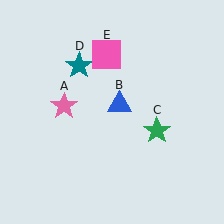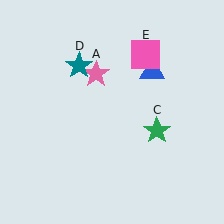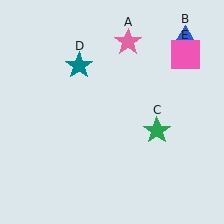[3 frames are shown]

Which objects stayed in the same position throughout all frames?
Green star (object C) and teal star (object D) remained stationary.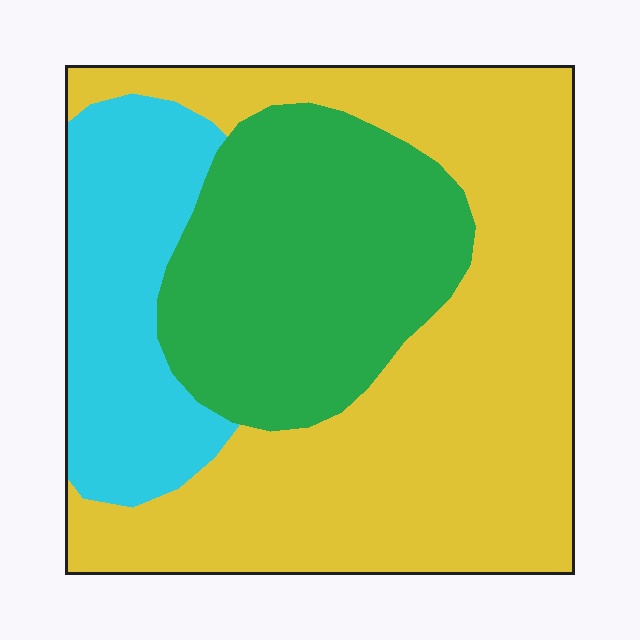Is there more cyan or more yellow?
Yellow.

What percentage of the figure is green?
Green takes up between a sixth and a third of the figure.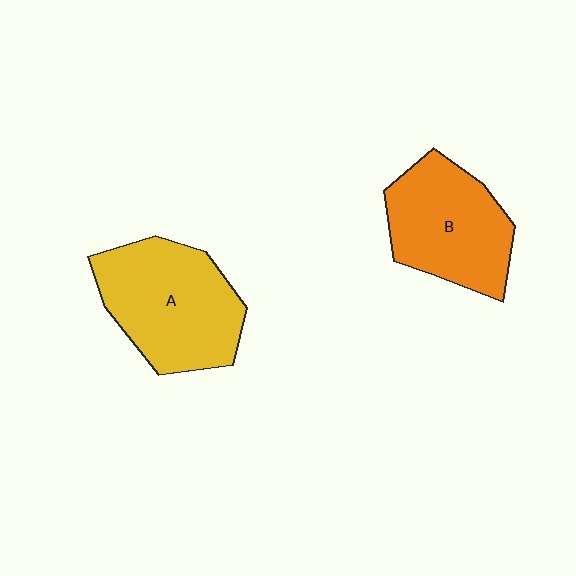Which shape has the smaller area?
Shape B (orange).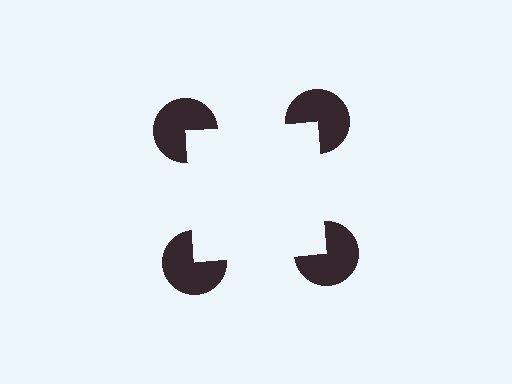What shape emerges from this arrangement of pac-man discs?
An illusory square — its edges are inferred from the aligned wedge cuts in the pac-man discs, not physically drawn.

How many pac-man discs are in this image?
There are 4 — one at each vertex of the illusory square.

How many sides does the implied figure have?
4 sides.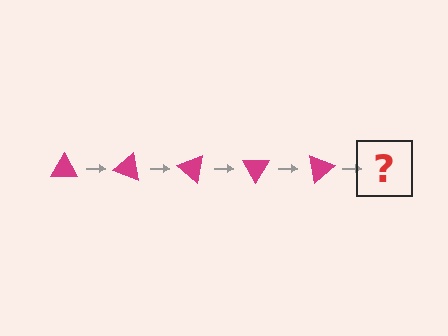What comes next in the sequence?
The next element should be a magenta triangle rotated 100 degrees.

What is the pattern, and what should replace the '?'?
The pattern is that the triangle rotates 20 degrees each step. The '?' should be a magenta triangle rotated 100 degrees.